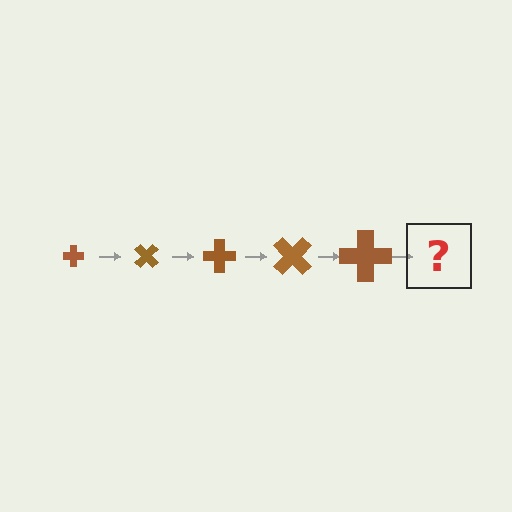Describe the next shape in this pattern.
It should be a cross, larger than the previous one and rotated 225 degrees from the start.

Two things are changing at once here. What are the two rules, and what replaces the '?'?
The two rules are that the cross grows larger each step and it rotates 45 degrees each step. The '?' should be a cross, larger than the previous one and rotated 225 degrees from the start.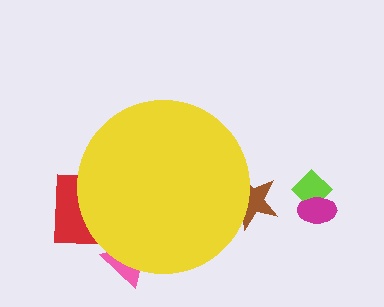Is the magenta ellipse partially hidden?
No, the magenta ellipse is fully visible.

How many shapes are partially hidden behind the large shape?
3 shapes are partially hidden.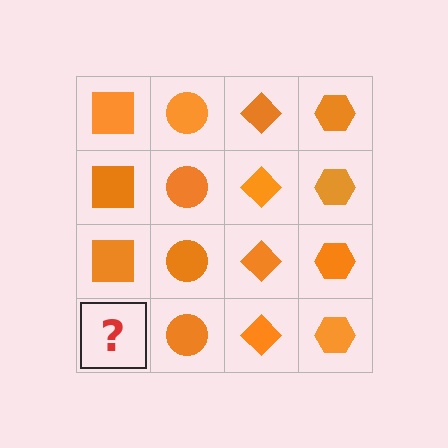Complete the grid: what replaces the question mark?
The question mark should be replaced with an orange square.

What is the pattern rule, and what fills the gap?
The rule is that each column has a consistent shape. The gap should be filled with an orange square.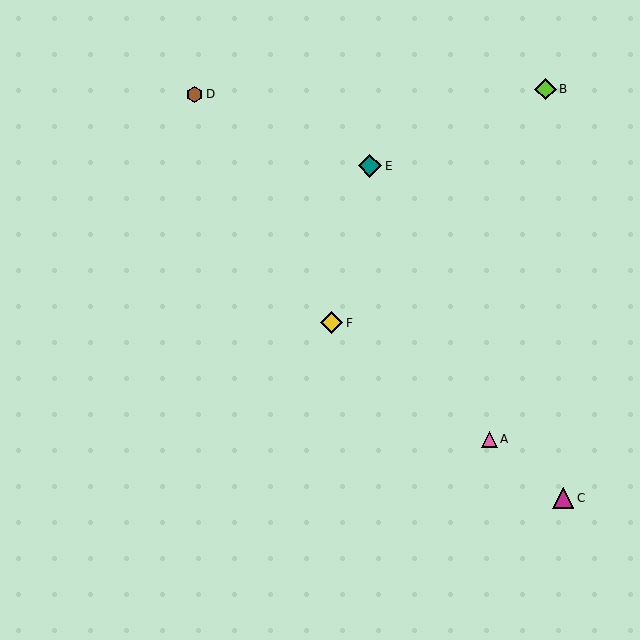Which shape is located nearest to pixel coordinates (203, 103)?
The brown hexagon (labeled D) at (195, 94) is nearest to that location.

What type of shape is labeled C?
Shape C is a magenta triangle.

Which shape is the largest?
The teal diamond (labeled E) is the largest.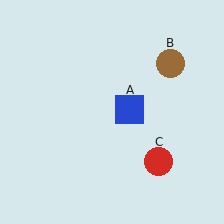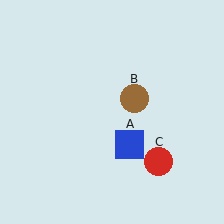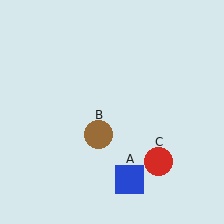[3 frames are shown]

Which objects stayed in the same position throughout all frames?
Red circle (object C) remained stationary.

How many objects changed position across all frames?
2 objects changed position: blue square (object A), brown circle (object B).